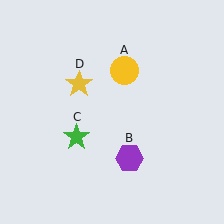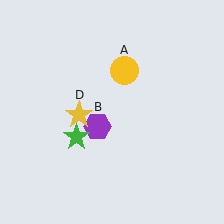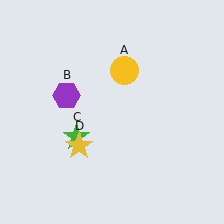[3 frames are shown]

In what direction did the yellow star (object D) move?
The yellow star (object D) moved down.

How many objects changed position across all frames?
2 objects changed position: purple hexagon (object B), yellow star (object D).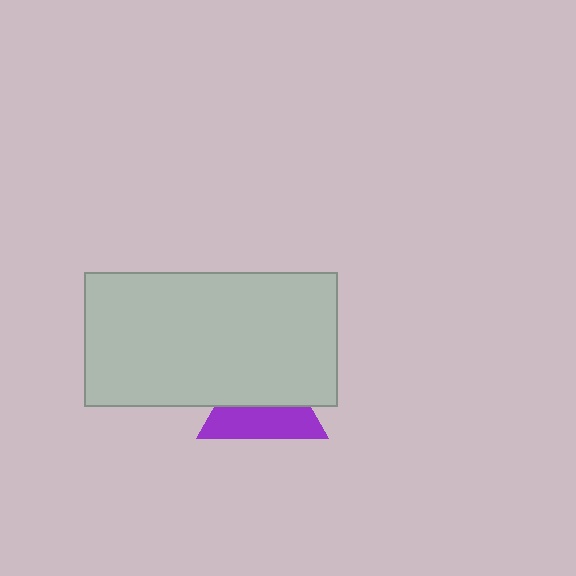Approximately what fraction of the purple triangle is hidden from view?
Roughly 53% of the purple triangle is hidden behind the light gray rectangle.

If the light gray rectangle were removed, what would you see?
You would see the complete purple triangle.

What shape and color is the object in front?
The object in front is a light gray rectangle.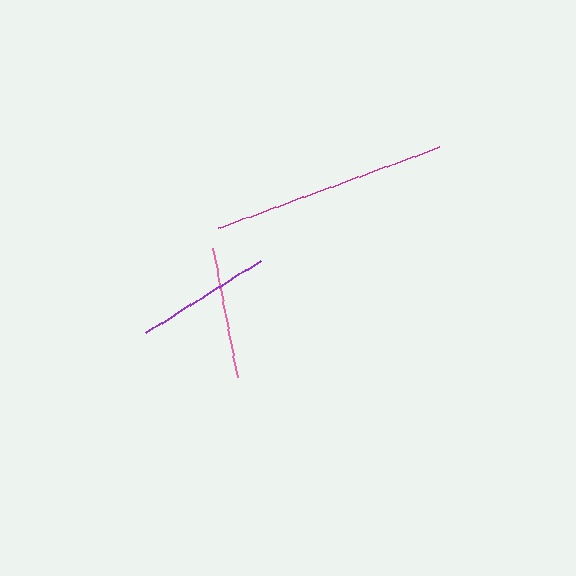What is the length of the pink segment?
The pink segment is approximately 131 pixels long.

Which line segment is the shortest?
The pink line is the shortest at approximately 131 pixels.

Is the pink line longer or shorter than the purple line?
The purple line is longer than the pink line.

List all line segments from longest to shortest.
From longest to shortest: magenta, purple, pink.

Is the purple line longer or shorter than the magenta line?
The magenta line is longer than the purple line.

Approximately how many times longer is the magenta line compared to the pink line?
The magenta line is approximately 1.8 times the length of the pink line.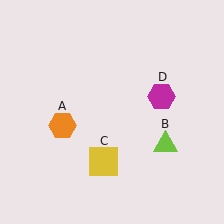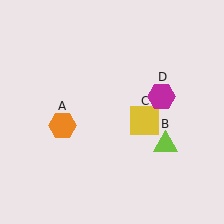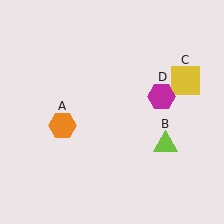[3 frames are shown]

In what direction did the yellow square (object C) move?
The yellow square (object C) moved up and to the right.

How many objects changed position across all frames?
1 object changed position: yellow square (object C).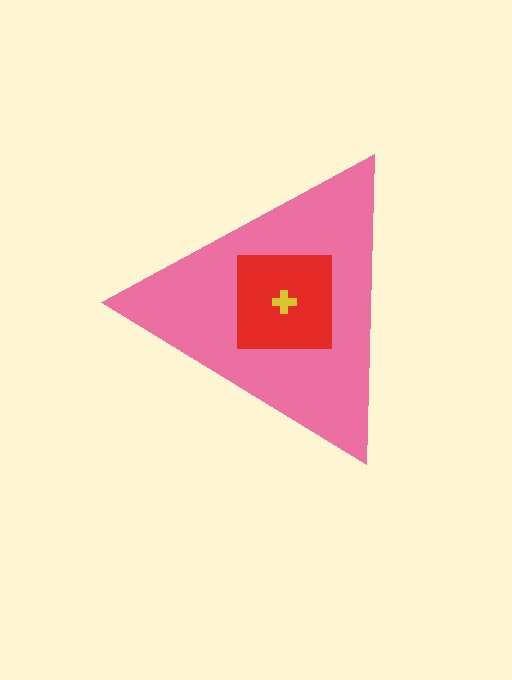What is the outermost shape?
The pink triangle.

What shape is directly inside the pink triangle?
The red square.